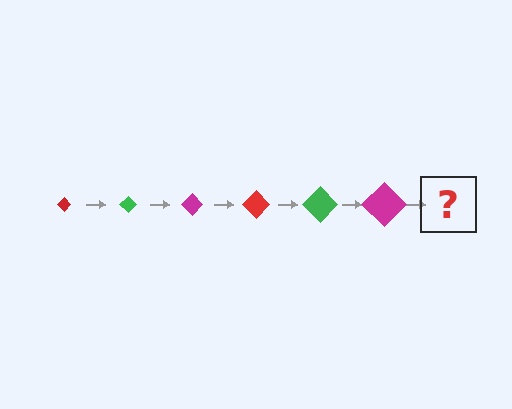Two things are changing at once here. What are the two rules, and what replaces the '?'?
The two rules are that the diamond grows larger each step and the color cycles through red, green, and magenta. The '?' should be a red diamond, larger than the previous one.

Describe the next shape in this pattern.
It should be a red diamond, larger than the previous one.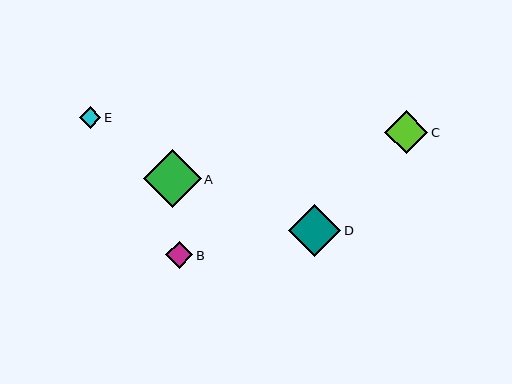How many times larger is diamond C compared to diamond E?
Diamond C is approximately 2.0 times the size of diamond E.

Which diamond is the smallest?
Diamond E is the smallest with a size of approximately 22 pixels.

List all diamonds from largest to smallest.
From largest to smallest: A, D, C, B, E.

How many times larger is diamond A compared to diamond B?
Diamond A is approximately 2.1 times the size of diamond B.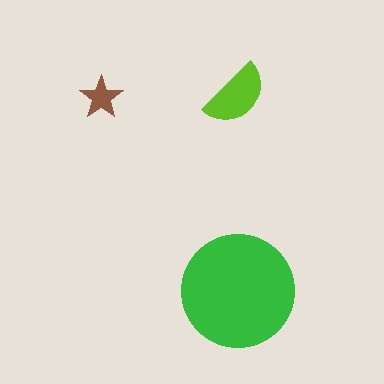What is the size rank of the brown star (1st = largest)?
3rd.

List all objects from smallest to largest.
The brown star, the lime semicircle, the green circle.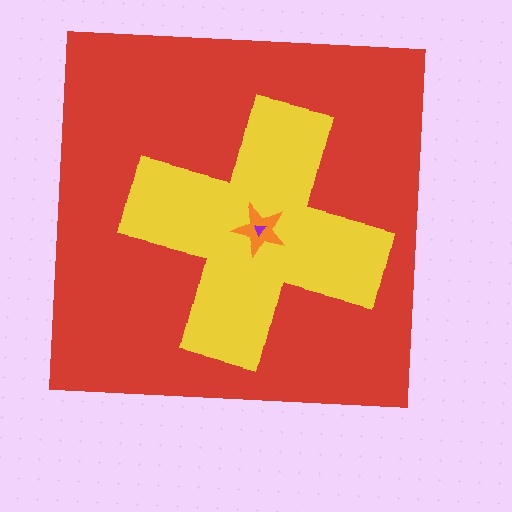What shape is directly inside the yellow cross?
The orange star.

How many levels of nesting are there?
4.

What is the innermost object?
The purple triangle.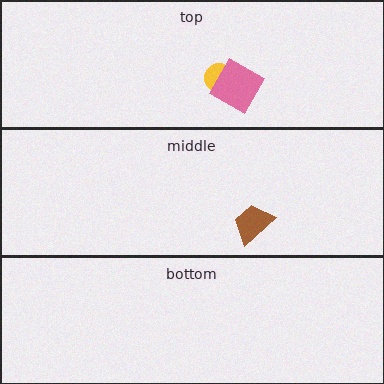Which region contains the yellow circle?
The top region.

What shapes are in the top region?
The yellow circle, the pink square.